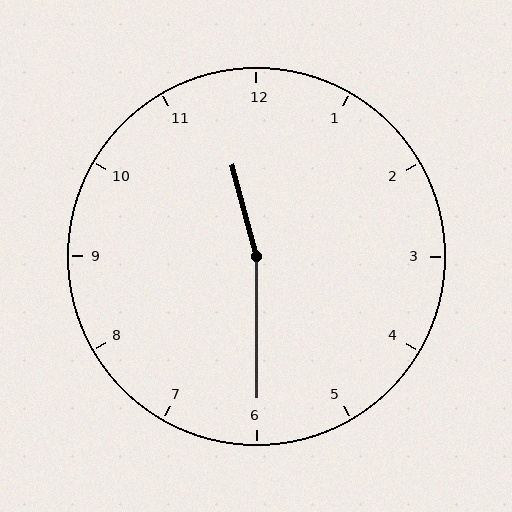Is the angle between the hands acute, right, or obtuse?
It is obtuse.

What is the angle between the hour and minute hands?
Approximately 165 degrees.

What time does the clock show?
11:30.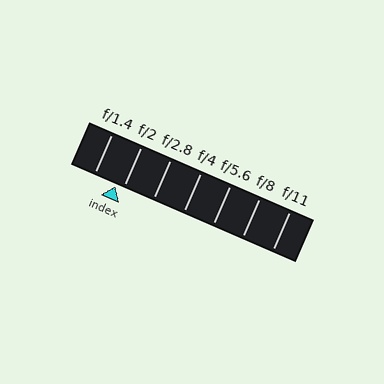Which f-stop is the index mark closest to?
The index mark is closest to f/2.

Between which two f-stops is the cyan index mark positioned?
The index mark is between f/1.4 and f/2.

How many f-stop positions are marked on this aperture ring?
There are 7 f-stop positions marked.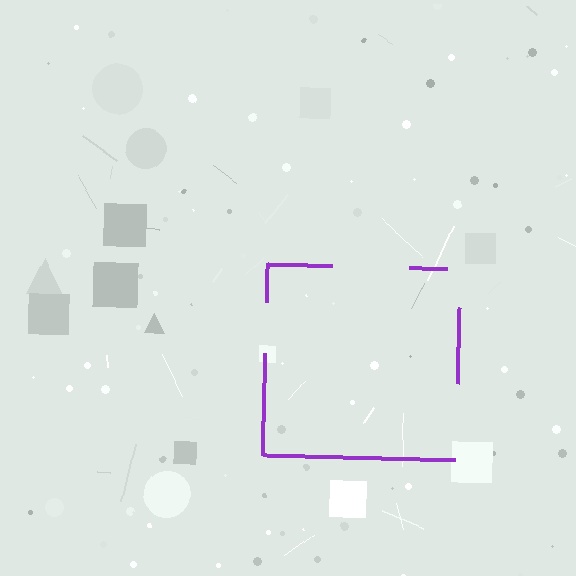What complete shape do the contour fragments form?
The contour fragments form a square.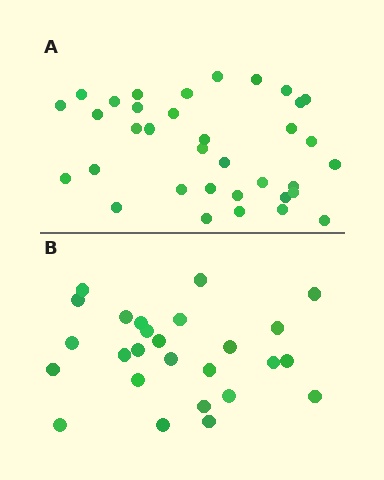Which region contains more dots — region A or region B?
Region A (the top region) has more dots.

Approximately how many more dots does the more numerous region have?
Region A has roughly 8 or so more dots than region B.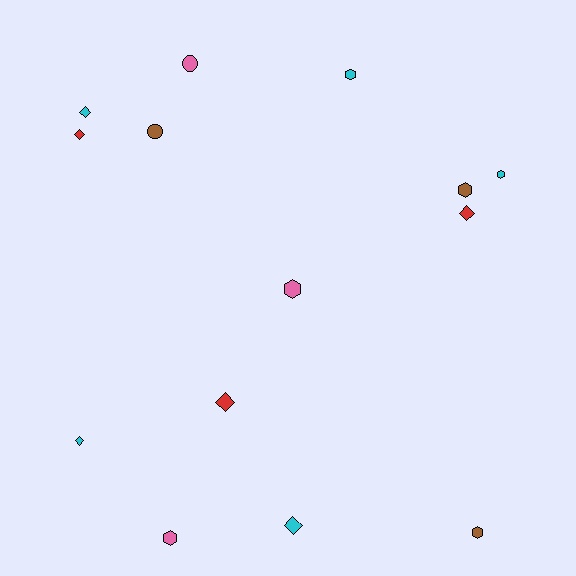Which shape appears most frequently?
Hexagon, with 6 objects.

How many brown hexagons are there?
There are 2 brown hexagons.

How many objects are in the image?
There are 14 objects.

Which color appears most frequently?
Cyan, with 5 objects.